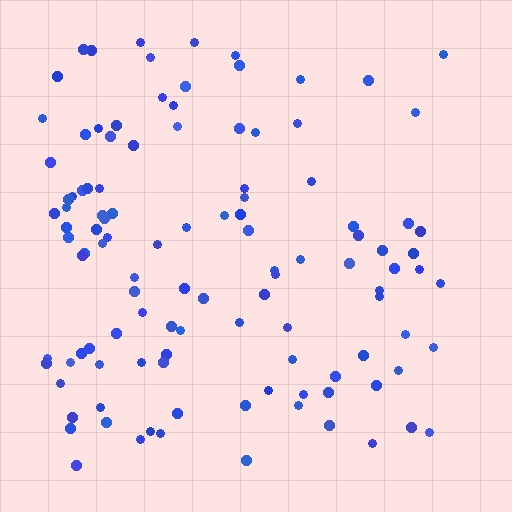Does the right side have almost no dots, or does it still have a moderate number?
Still a moderate number, just noticeably fewer than the left.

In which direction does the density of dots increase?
From right to left, with the left side densest.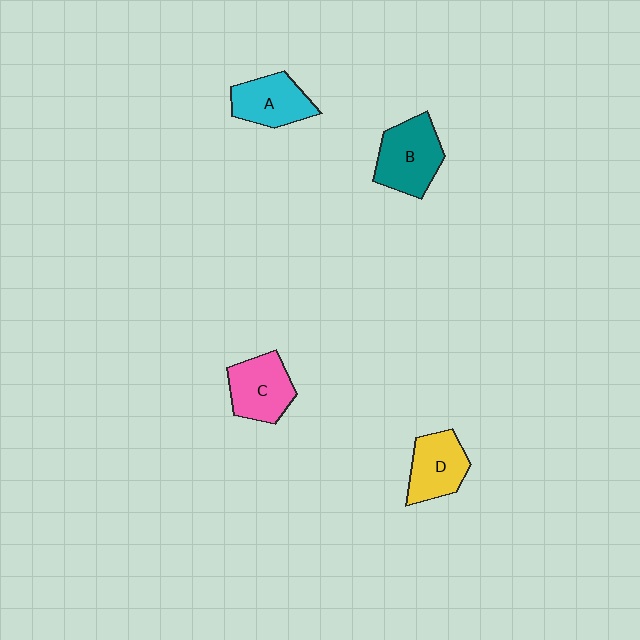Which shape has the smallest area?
Shape A (cyan).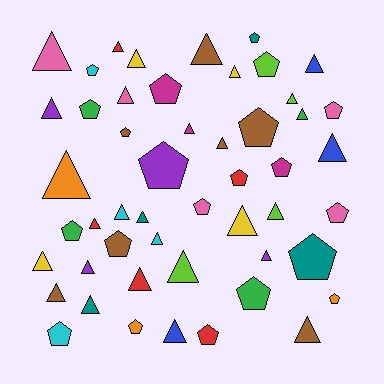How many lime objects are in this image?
There are 4 lime objects.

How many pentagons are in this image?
There are 21 pentagons.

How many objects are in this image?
There are 50 objects.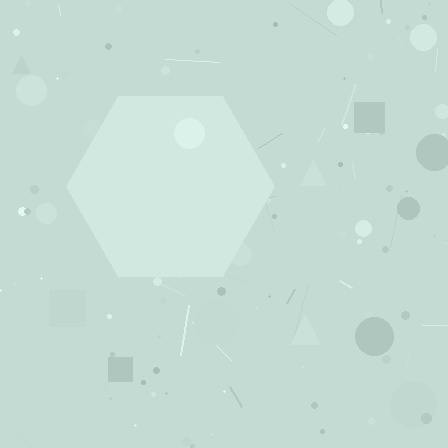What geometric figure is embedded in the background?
A hexagon is embedded in the background.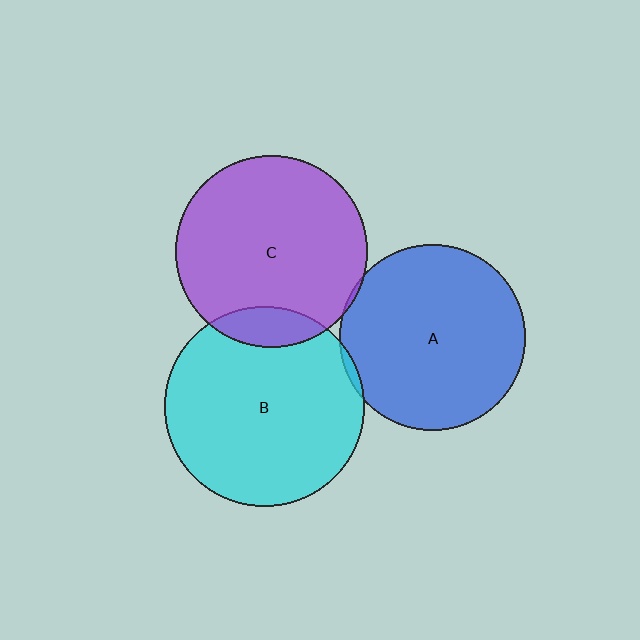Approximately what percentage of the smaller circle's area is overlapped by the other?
Approximately 5%.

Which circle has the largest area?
Circle B (cyan).